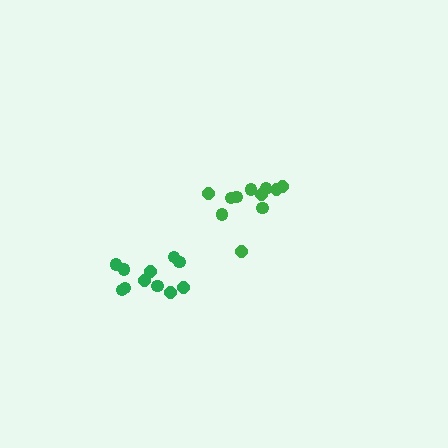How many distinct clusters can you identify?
There are 2 distinct clusters.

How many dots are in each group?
Group 1: 11 dots, Group 2: 11 dots (22 total).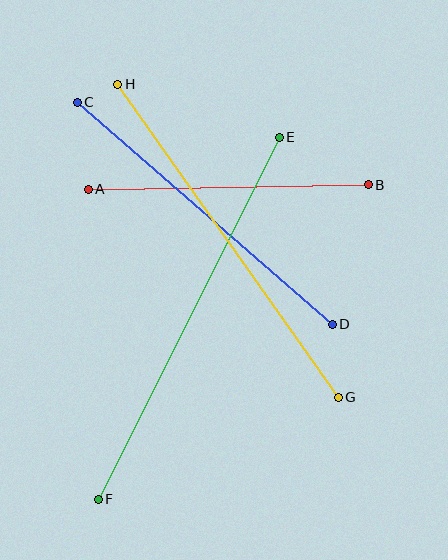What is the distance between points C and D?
The distance is approximately 338 pixels.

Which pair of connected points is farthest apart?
Points E and F are farthest apart.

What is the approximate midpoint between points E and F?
The midpoint is at approximately (189, 318) pixels.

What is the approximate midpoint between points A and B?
The midpoint is at approximately (228, 187) pixels.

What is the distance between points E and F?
The distance is approximately 405 pixels.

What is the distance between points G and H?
The distance is approximately 383 pixels.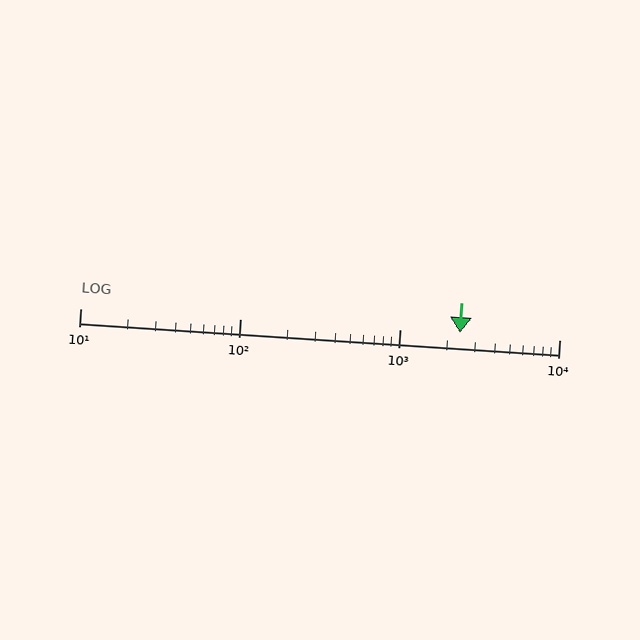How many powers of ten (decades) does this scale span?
The scale spans 3 decades, from 10 to 10000.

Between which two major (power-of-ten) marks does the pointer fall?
The pointer is between 1000 and 10000.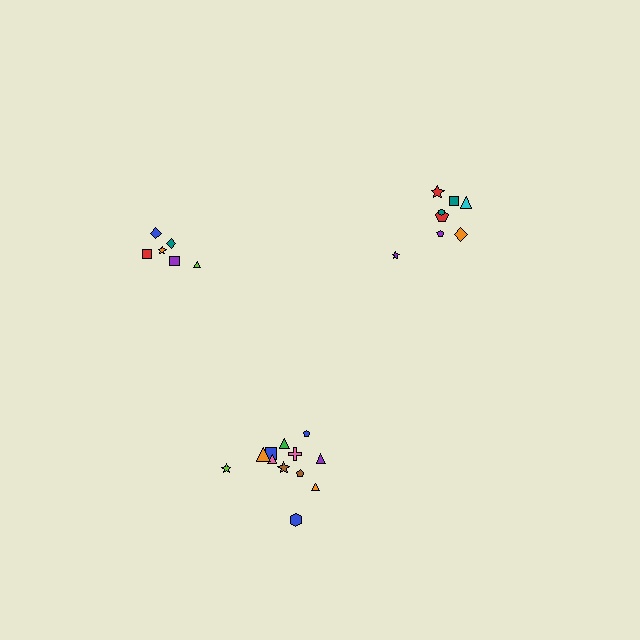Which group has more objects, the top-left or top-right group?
The top-right group.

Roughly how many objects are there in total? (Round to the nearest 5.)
Roughly 25 objects in total.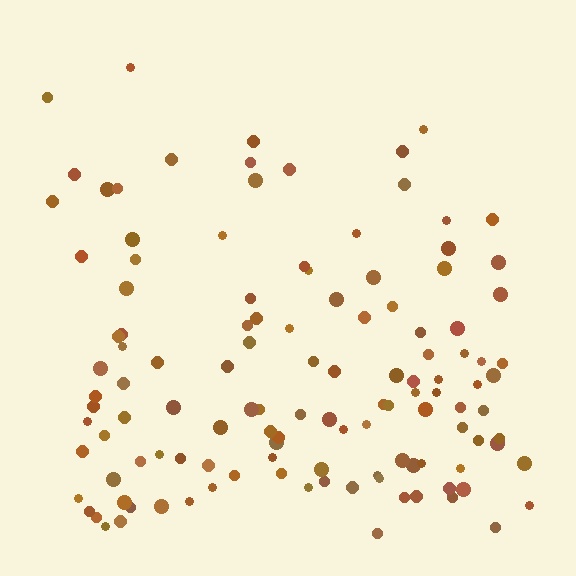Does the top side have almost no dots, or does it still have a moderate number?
Still a moderate number, just noticeably fewer than the bottom.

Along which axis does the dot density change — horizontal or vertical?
Vertical.